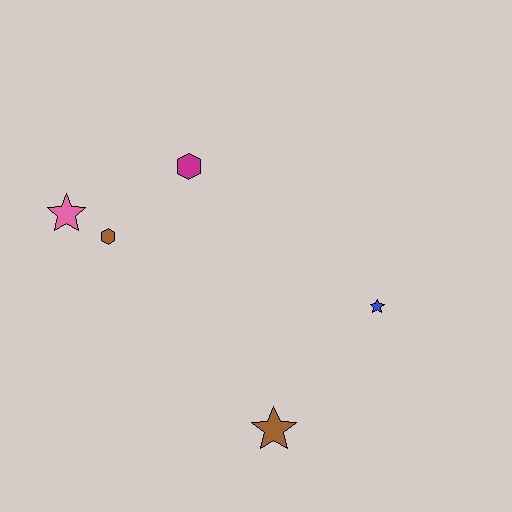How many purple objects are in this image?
There are no purple objects.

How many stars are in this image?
There are 3 stars.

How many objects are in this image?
There are 5 objects.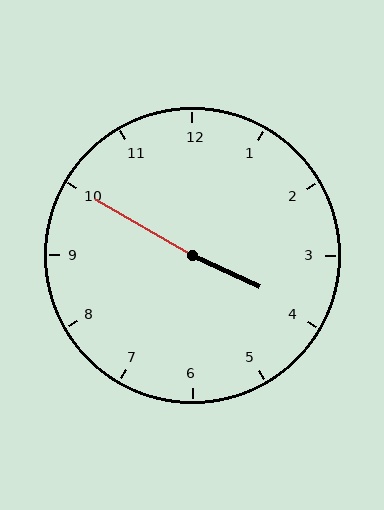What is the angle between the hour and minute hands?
Approximately 175 degrees.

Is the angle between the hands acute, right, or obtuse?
It is obtuse.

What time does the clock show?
3:50.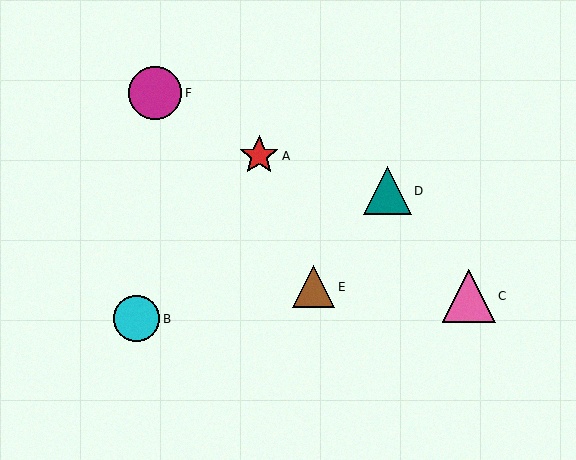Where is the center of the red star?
The center of the red star is at (259, 156).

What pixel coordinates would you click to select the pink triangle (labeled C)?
Click at (469, 296) to select the pink triangle C.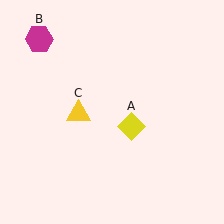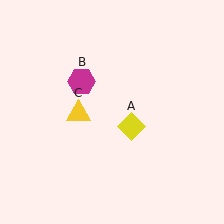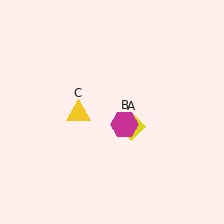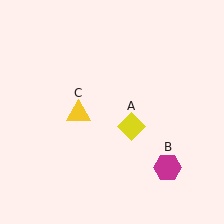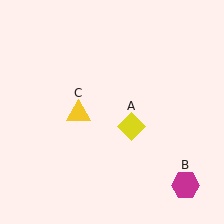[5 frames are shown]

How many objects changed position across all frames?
1 object changed position: magenta hexagon (object B).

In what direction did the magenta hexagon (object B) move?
The magenta hexagon (object B) moved down and to the right.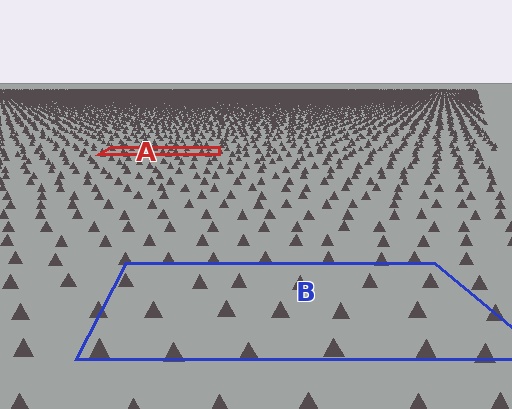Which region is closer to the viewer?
Region B is closer. The texture elements there are larger and more spread out.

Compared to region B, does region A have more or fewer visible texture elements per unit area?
Region A has more texture elements per unit area — they are packed more densely because it is farther away.